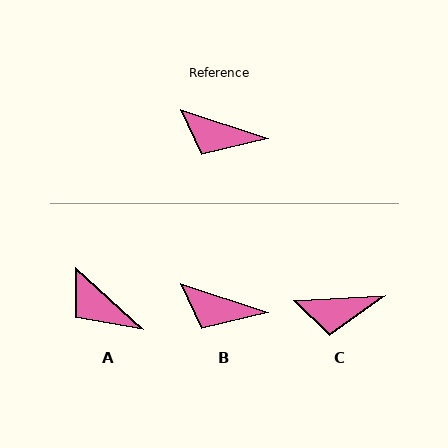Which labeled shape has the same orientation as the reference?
B.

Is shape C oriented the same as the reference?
No, it is off by about 21 degrees.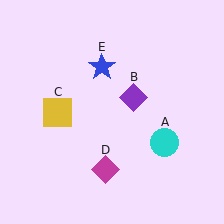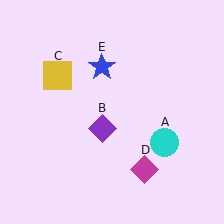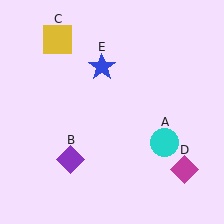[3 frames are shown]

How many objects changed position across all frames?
3 objects changed position: purple diamond (object B), yellow square (object C), magenta diamond (object D).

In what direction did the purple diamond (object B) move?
The purple diamond (object B) moved down and to the left.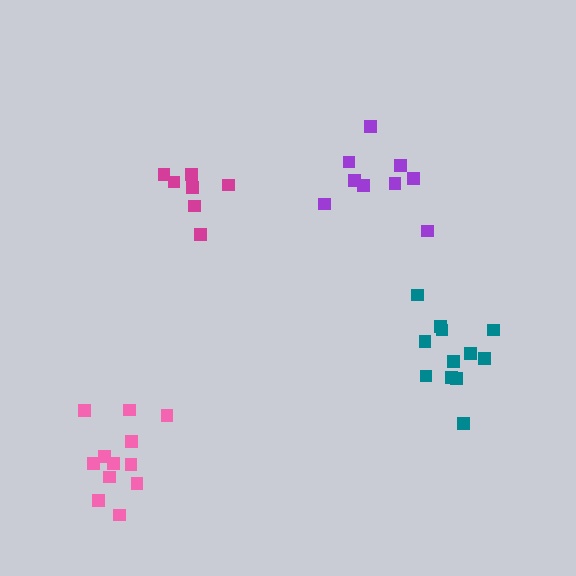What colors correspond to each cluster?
The clusters are colored: pink, teal, magenta, purple.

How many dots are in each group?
Group 1: 12 dots, Group 2: 12 dots, Group 3: 7 dots, Group 4: 9 dots (40 total).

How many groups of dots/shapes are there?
There are 4 groups.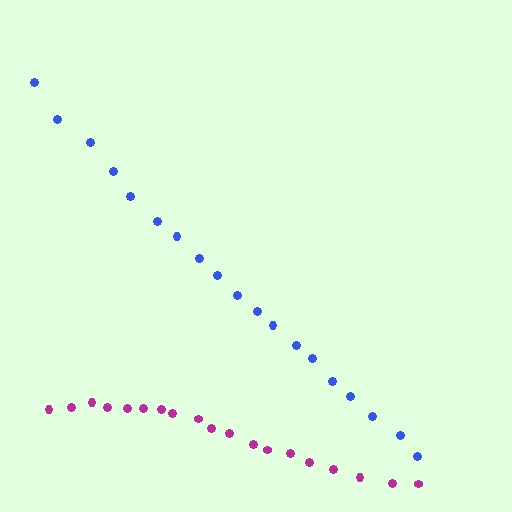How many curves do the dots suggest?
There are 2 distinct paths.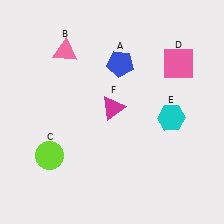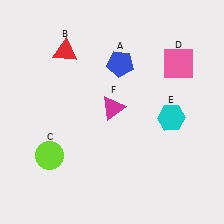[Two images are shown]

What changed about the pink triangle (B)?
In Image 1, B is pink. In Image 2, it changed to red.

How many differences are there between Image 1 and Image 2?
There is 1 difference between the two images.